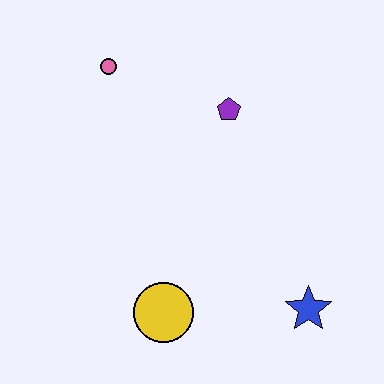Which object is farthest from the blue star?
The pink circle is farthest from the blue star.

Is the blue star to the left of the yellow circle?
No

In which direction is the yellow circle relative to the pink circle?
The yellow circle is below the pink circle.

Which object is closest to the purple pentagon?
The pink circle is closest to the purple pentagon.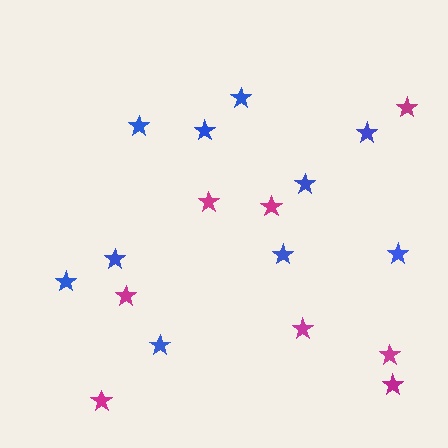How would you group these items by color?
There are 2 groups: one group of blue stars (10) and one group of magenta stars (8).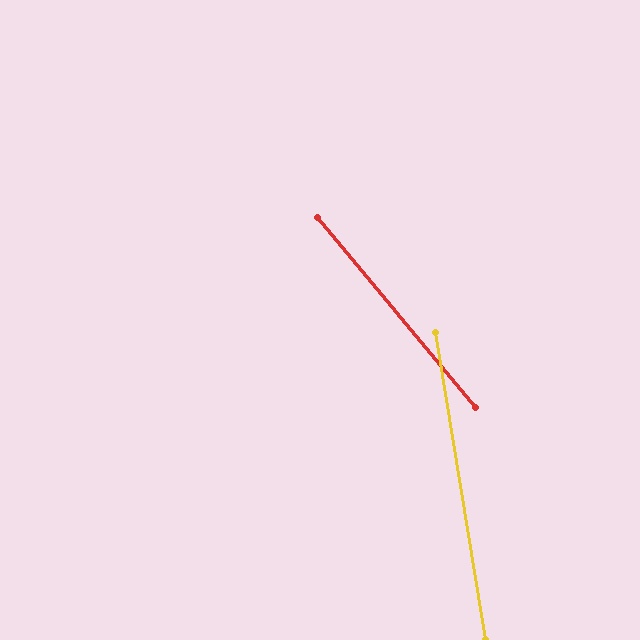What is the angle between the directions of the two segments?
Approximately 30 degrees.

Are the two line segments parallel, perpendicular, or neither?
Neither parallel nor perpendicular — they differ by about 30°.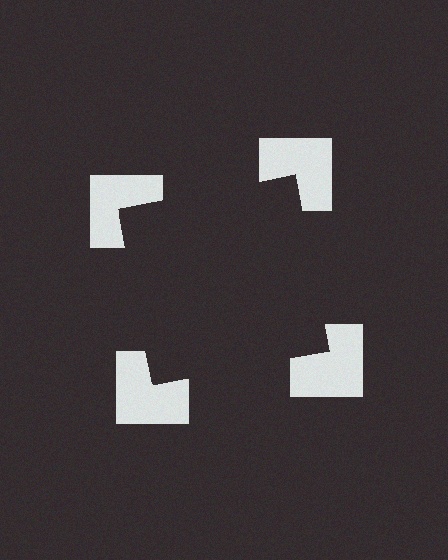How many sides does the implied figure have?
4 sides.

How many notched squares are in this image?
There are 4 — one at each vertex of the illusory square.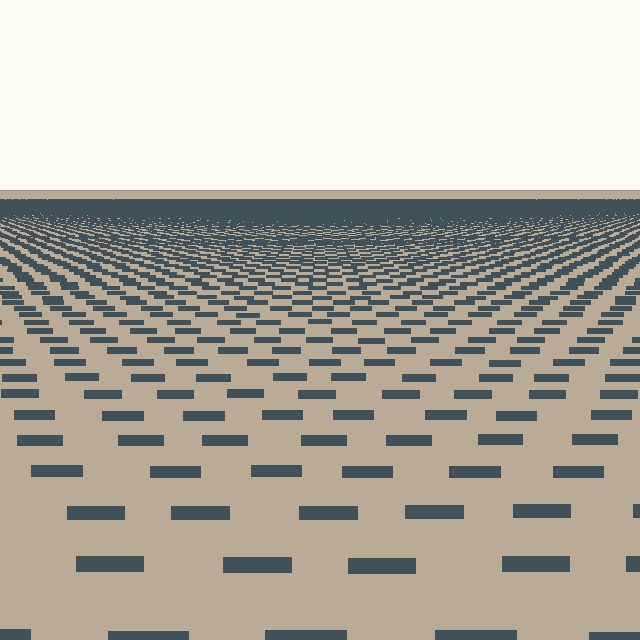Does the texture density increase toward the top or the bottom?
Density increases toward the top.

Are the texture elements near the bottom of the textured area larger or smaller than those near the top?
Larger. Near the bottom, elements are closer to the viewer and appear at a bigger on-screen size.